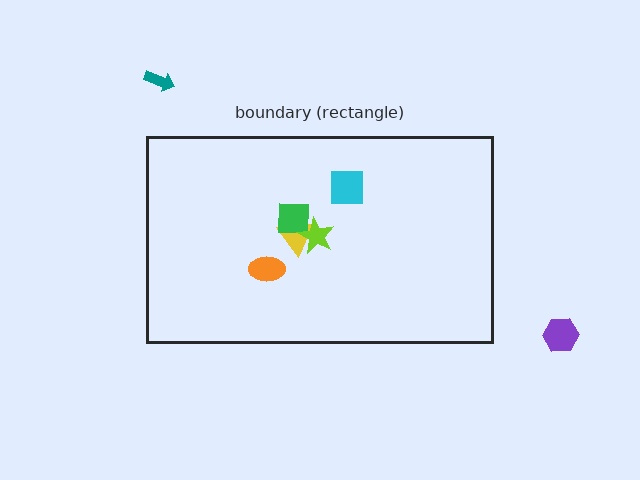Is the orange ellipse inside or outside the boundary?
Inside.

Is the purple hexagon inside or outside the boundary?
Outside.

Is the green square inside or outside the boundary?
Inside.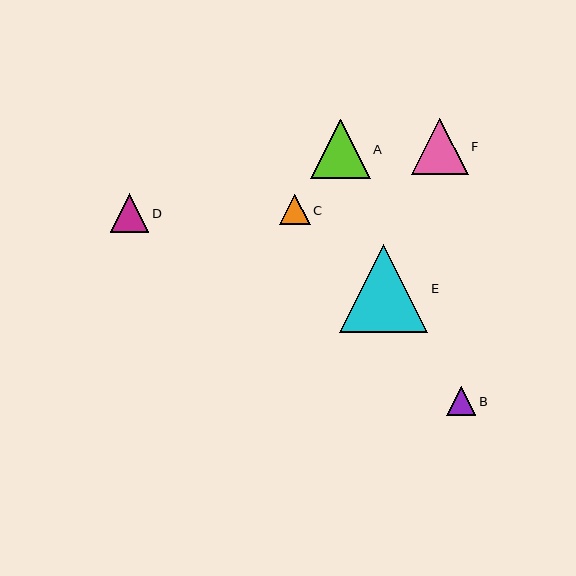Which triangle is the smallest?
Triangle B is the smallest with a size of approximately 29 pixels.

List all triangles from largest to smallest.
From largest to smallest: E, A, F, D, C, B.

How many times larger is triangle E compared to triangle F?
Triangle E is approximately 1.6 times the size of triangle F.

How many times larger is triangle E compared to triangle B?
Triangle E is approximately 3.1 times the size of triangle B.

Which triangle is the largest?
Triangle E is the largest with a size of approximately 89 pixels.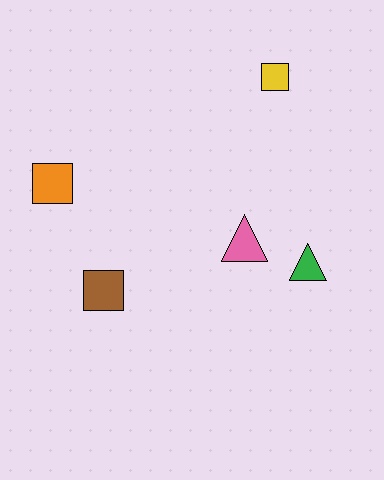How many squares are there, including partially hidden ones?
There are 3 squares.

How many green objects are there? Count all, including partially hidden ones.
There is 1 green object.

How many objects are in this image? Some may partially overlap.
There are 5 objects.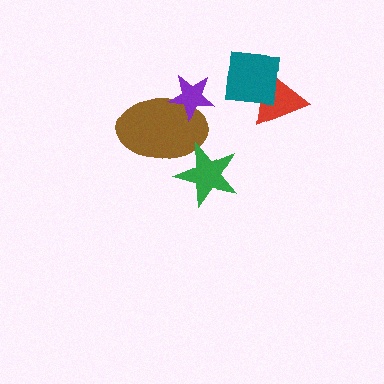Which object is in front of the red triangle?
The teal square is in front of the red triangle.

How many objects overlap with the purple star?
1 object overlaps with the purple star.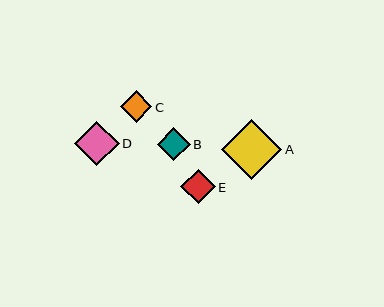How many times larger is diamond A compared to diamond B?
Diamond A is approximately 1.8 times the size of diamond B.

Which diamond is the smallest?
Diamond C is the smallest with a size of approximately 31 pixels.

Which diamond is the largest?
Diamond A is the largest with a size of approximately 60 pixels.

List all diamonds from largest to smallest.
From largest to smallest: A, D, E, B, C.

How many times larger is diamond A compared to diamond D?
Diamond A is approximately 1.3 times the size of diamond D.